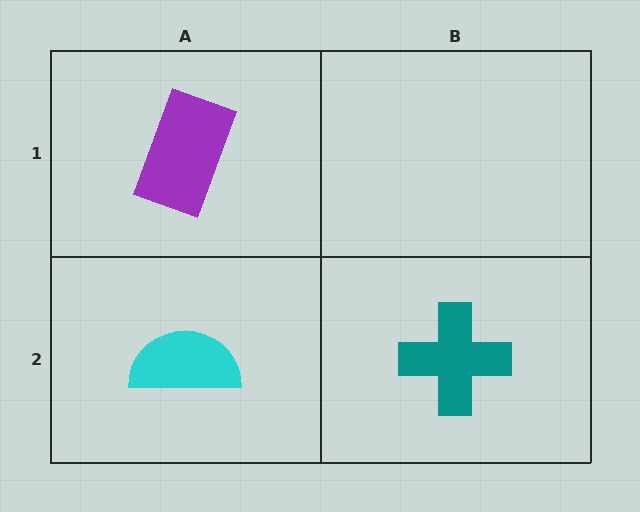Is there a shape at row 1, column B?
No, that cell is empty.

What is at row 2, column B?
A teal cross.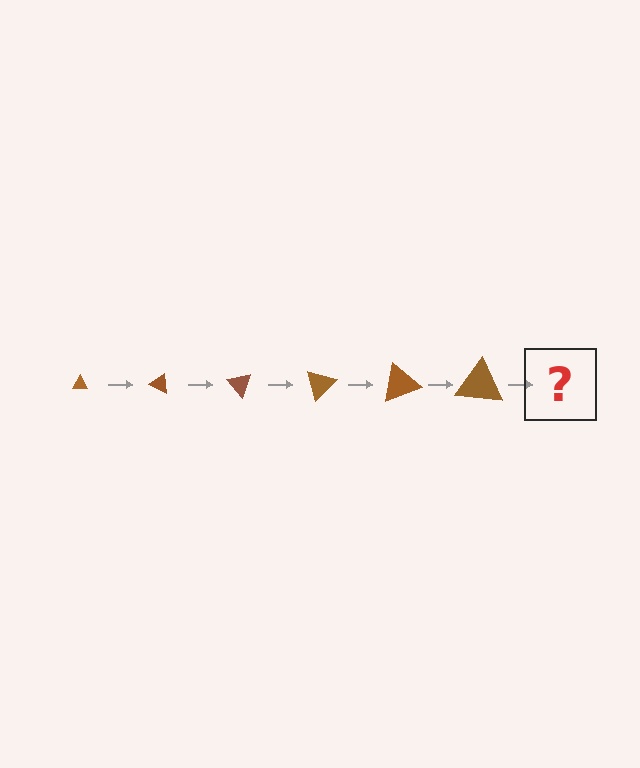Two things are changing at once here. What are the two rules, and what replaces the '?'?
The two rules are that the triangle grows larger each step and it rotates 25 degrees each step. The '?' should be a triangle, larger than the previous one and rotated 150 degrees from the start.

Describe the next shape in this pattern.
It should be a triangle, larger than the previous one and rotated 150 degrees from the start.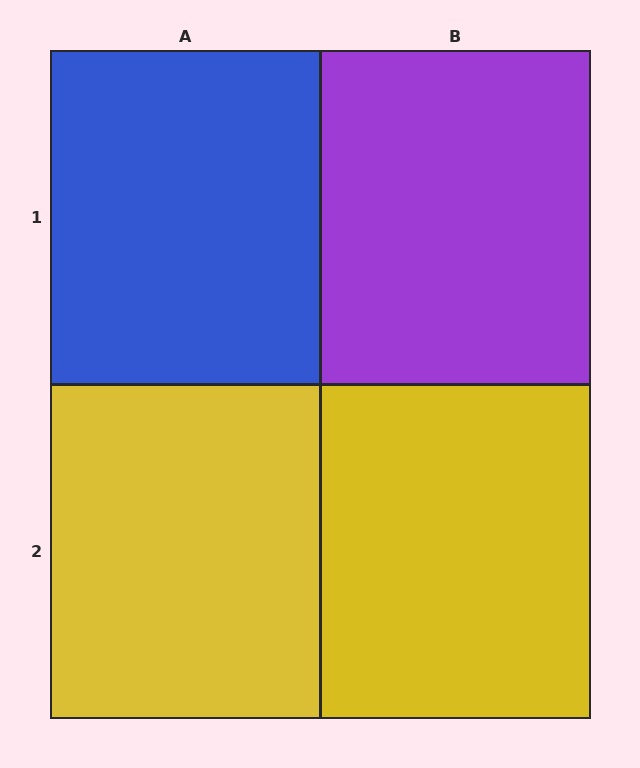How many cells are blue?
1 cell is blue.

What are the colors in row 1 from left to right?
Blue, purple.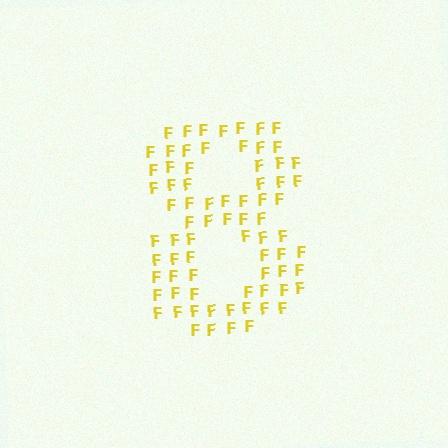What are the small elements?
The small elements are letter F's.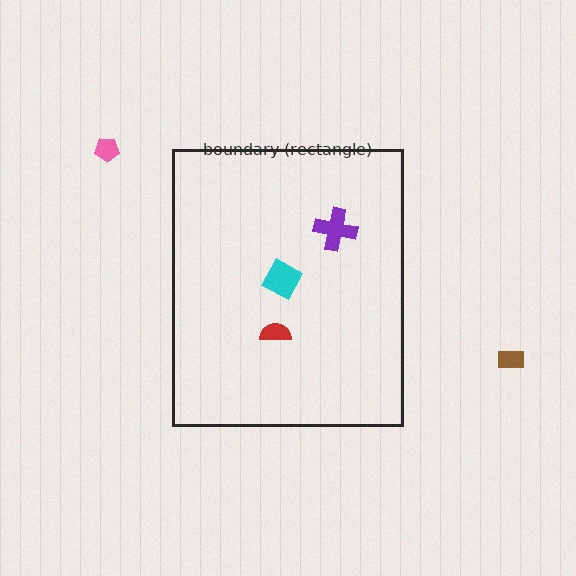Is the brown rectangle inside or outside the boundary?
Outside.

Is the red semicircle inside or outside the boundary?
Inside.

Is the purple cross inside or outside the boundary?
Inside.